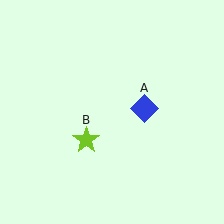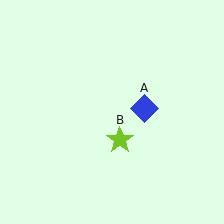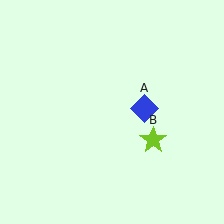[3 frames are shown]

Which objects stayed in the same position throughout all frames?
Blue diamond (object A) remained stationary.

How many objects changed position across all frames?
1 object changed position: lime star (object B).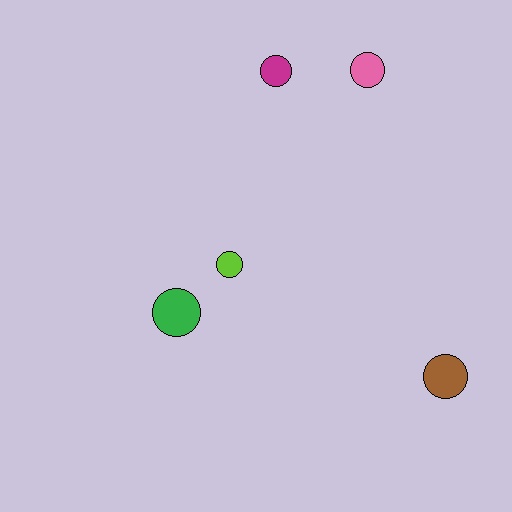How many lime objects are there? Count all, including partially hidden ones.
There is 1 lime object.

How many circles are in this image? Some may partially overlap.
There are 5 circles.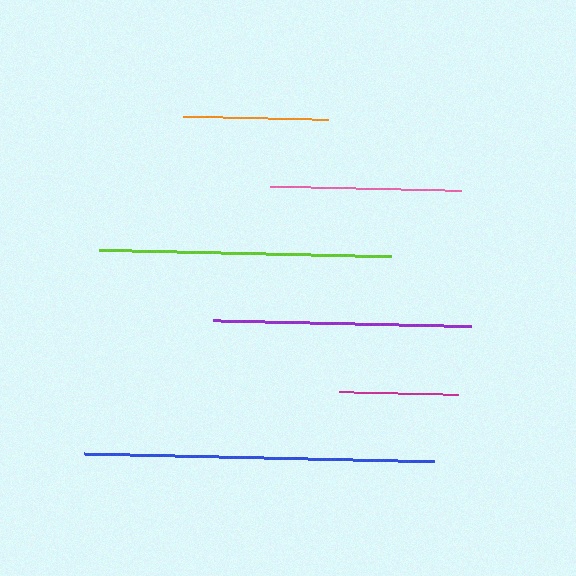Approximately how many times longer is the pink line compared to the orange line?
The pink line is approximately 1.3 times the length of the orange line.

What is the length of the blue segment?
The blue segment is approximately 350 pixels long.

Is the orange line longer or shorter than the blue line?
The blue line is longer than the orange line.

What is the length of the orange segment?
The orange segment is approximately 145 pixels long.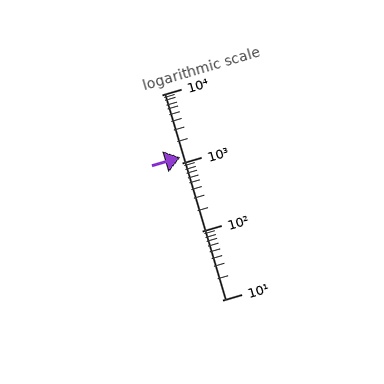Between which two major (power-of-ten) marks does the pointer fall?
The pointer is between 1000 and 10000.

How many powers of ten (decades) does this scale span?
The scale spans 3 decades, from 10 to 10000.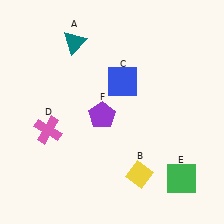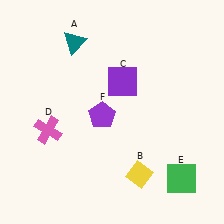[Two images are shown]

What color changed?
The square (C) changed from blue in Image 1 to purple in Image 2.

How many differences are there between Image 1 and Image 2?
There is 1 difference between the two images.